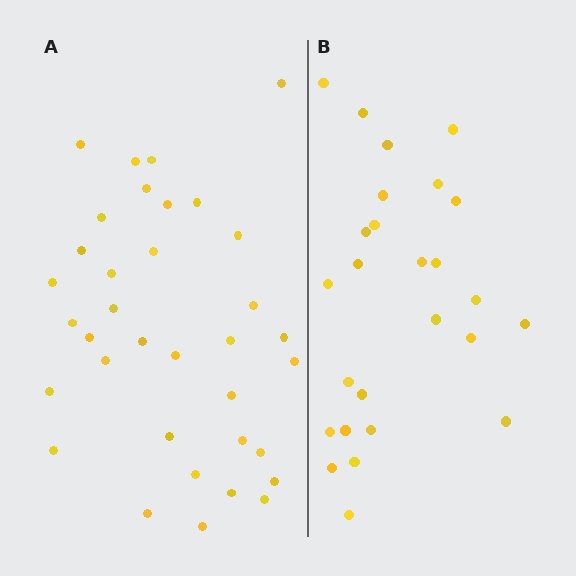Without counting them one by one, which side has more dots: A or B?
Region A (the left region) has more dots.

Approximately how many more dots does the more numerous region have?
Region A has roughly 8 or so more dots than region B.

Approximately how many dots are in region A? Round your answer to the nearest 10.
About 40 dots. (The exact count is 35, which rounds to 40.)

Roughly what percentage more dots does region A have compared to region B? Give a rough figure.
About 35% more.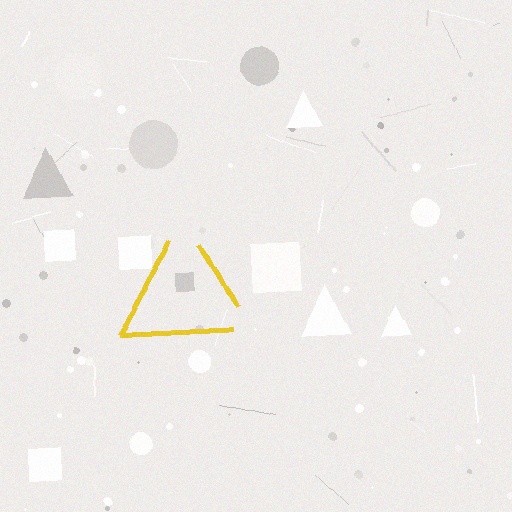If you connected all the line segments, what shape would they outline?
They would outline a triangle.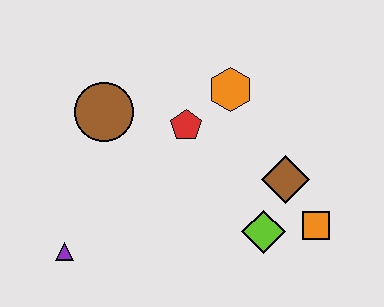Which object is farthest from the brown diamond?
The purple triangle is farthest from the brown diamond.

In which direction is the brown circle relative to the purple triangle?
The brown circle is above the purple triangle.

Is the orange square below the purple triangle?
No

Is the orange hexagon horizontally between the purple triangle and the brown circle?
No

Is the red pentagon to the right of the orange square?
No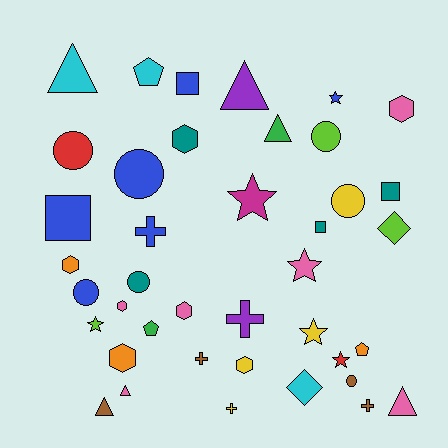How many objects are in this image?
There are 40 objects.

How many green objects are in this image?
There are 2 green objects.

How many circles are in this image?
There are 7 circles.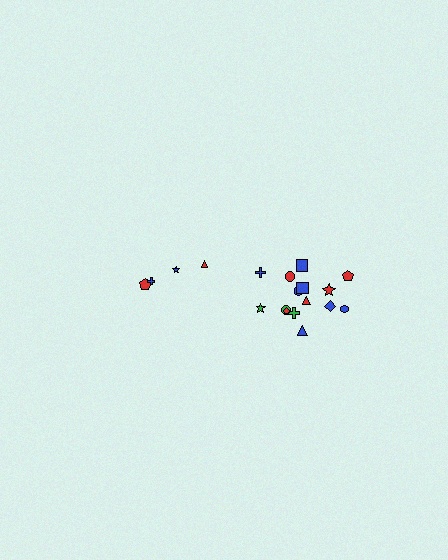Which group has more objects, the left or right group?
The right group.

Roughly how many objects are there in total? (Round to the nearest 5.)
Roughly 20 objects in total.